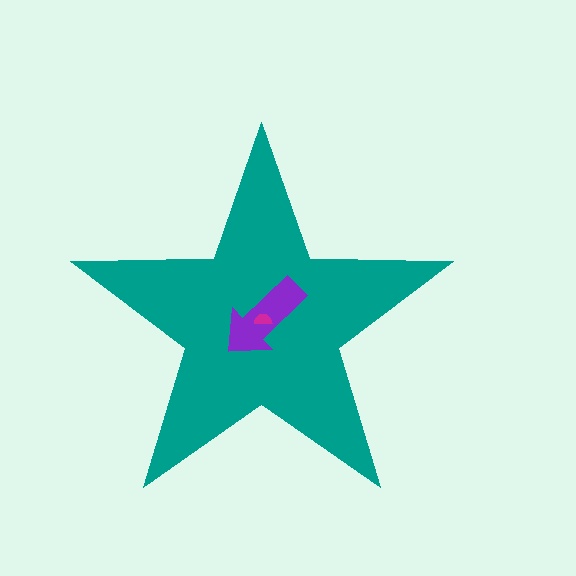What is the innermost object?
The magenta semicircle.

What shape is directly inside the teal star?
The purple arrow.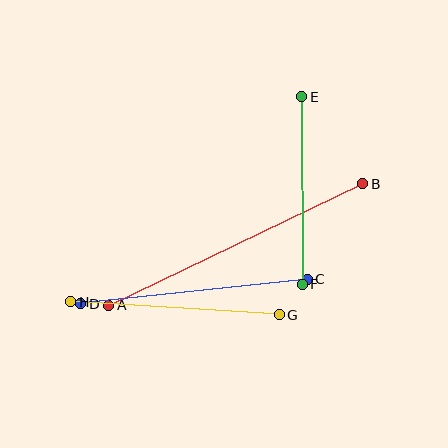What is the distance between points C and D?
The distance is approximately 228 pixels.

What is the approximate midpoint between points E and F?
The midpoint is at approximately (302, 191) pixels.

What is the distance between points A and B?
The distance is approximately 282 pixels.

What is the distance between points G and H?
The distance is approximately 209 pixels.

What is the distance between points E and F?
The distance is approximately 187 pixels.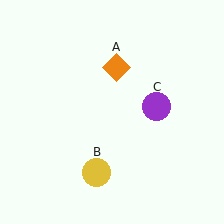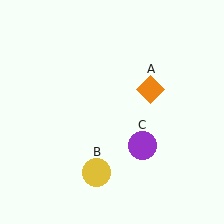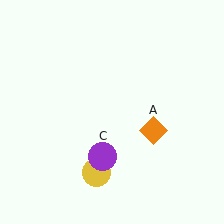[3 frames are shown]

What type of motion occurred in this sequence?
The orange diamond (object A), purple circle (object C) rotated clockwise around the center of the scene.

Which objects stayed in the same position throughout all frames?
Yellow circle (object B) remained stationary.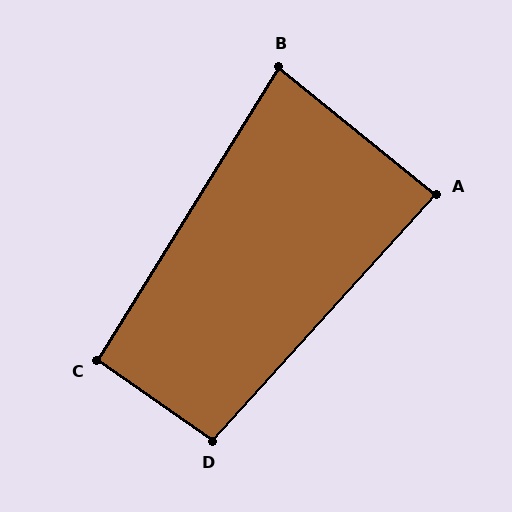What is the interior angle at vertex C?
Approximately 93 degrees (approximately right).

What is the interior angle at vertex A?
Approximately 87 degrees (approximately right).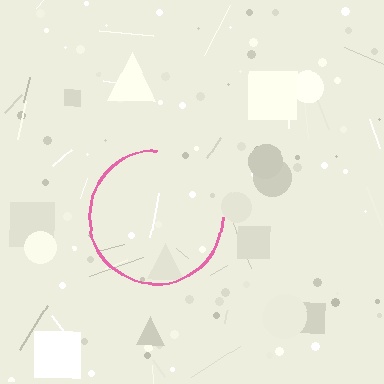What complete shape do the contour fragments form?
The contour fragments form a circle.